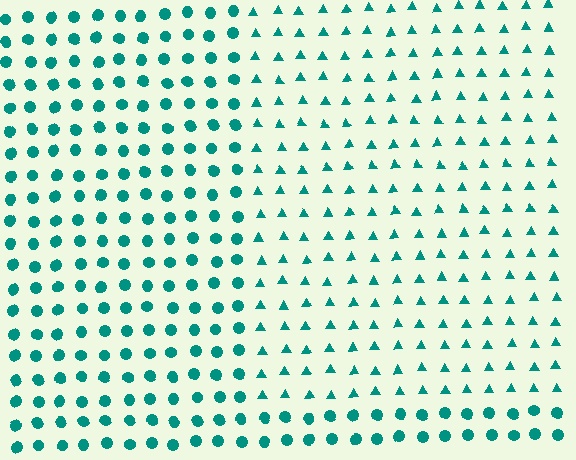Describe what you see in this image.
The image is filled with small teal elements arranged in a uniform grid. A rectangle-shaped region contains triangles, while the surrounding area contains circles. The boundary is defined purely by the change in element shape.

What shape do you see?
I see a rectangle.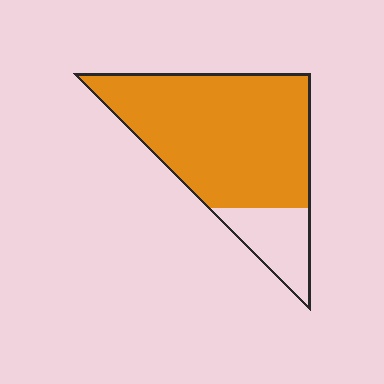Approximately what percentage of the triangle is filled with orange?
Approximately 80%.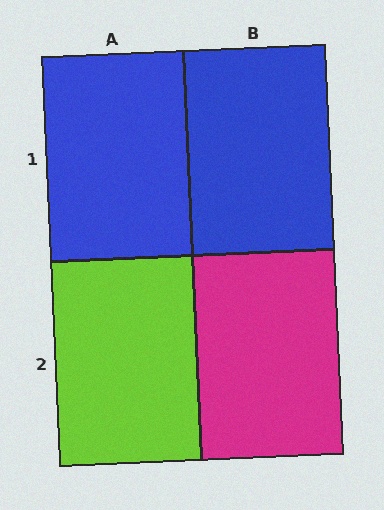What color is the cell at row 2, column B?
Magenta.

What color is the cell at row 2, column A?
Lime.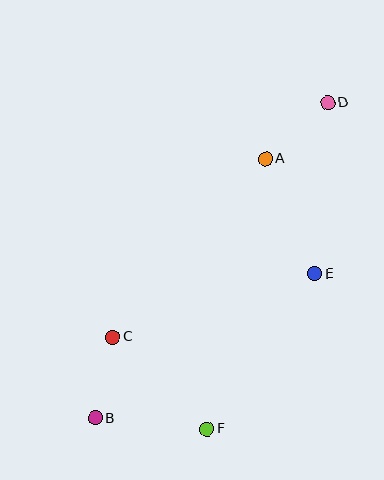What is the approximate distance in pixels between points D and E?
The distance between D and E is approximately 171 pixels.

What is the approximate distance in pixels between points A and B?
The distance between A and B is approximately 310 pixels.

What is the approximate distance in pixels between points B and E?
The distance between B and E is approximately 263 pixels.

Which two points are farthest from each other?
Points B and D are farthest from each other.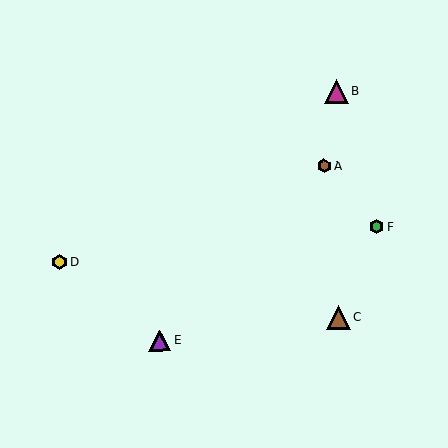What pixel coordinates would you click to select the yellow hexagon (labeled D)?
Click at (60, 262) to select the yellow hexagon D.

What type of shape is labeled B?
Shape B is a magenta triangle.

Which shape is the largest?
The magenta triangle (labeled B) is the largest.